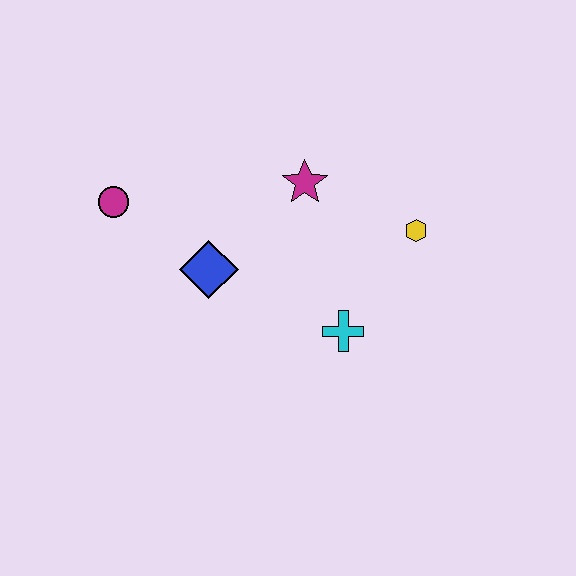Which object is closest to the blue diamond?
The magenta circle is closest to the blue diamond.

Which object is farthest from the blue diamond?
The yellow hexagon is farthest from the blue diamond.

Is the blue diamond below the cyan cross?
No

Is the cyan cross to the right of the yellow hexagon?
No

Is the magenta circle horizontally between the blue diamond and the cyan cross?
No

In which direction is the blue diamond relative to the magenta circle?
The blue diamond is to the right of the magenta circle.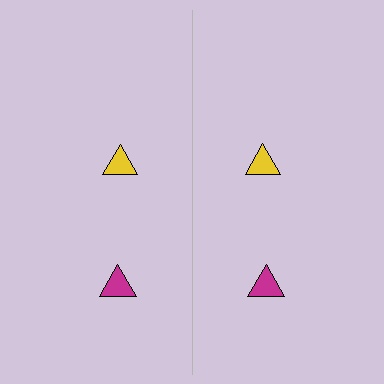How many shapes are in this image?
There are 4 shapes in this image.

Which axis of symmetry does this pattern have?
The pattern has a vertical axis of symmetry running through the center of the image.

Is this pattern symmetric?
Yes, this pattern has bilateral (reflection) symmetry.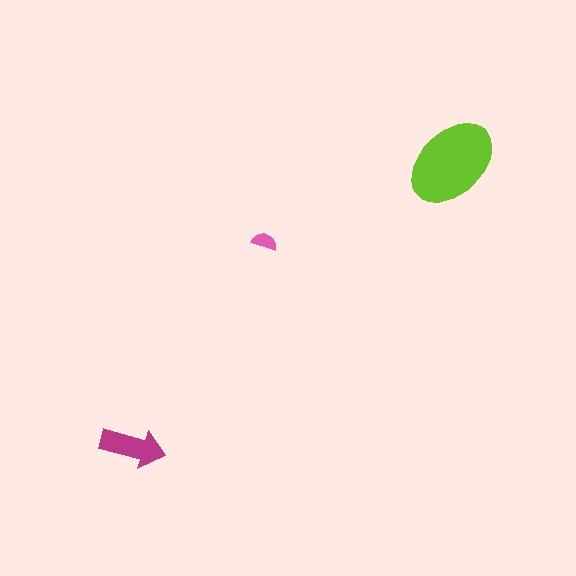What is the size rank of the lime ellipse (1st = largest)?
1st.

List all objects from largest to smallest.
The lime ellipse, the magenta arrow, the pink semicircle.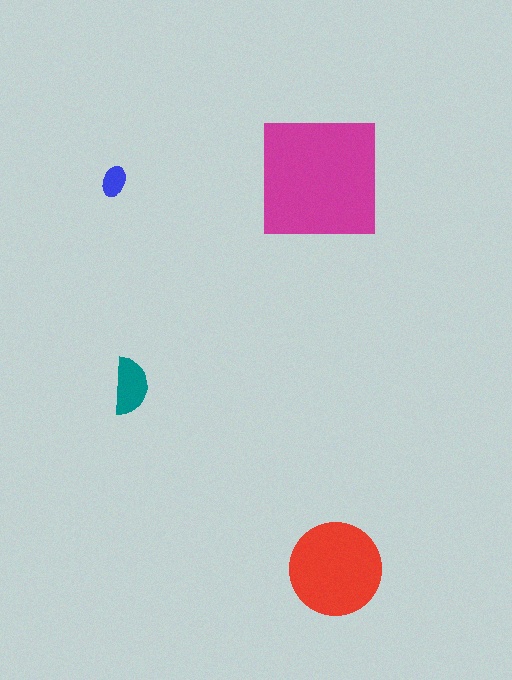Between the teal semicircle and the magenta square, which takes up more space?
The magenta square.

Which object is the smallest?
The blue ellipse.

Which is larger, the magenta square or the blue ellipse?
The magenta square.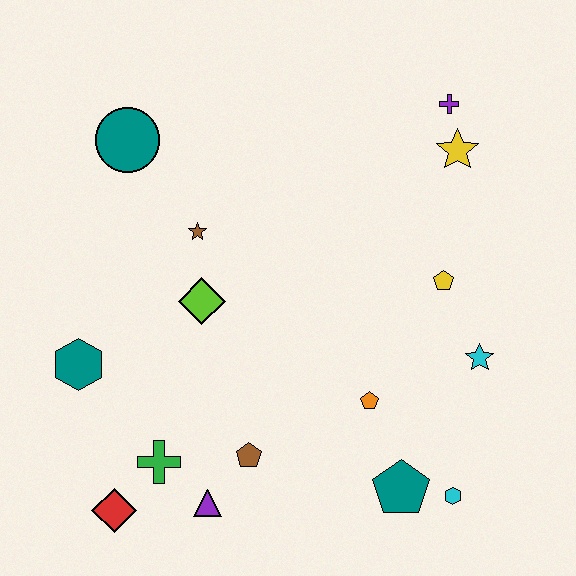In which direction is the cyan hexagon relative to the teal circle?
The cyan hexagon is below the teal circle.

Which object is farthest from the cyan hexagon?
The teal circle is farthest from the cyan hexagon.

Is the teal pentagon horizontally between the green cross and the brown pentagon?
No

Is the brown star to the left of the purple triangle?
Yes